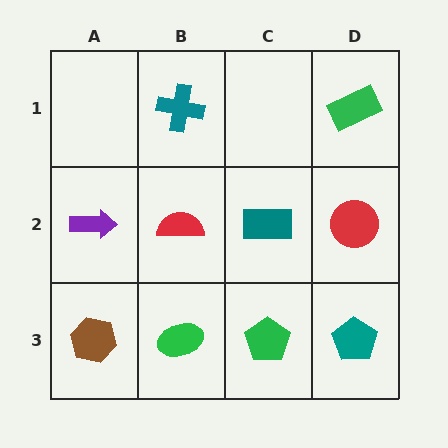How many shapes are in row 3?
4 shapes.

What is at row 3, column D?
A teal pentagon.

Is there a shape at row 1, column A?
No, that cell is empty.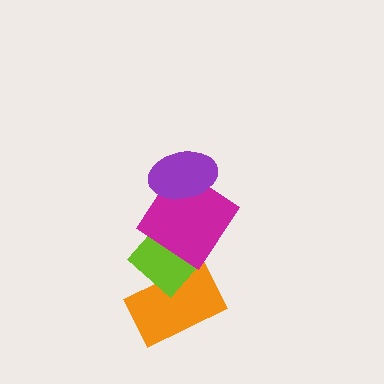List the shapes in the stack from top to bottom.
From top to bottom: the purple ellipse, the magenta diamond, the lime diamond, the orange rectangle.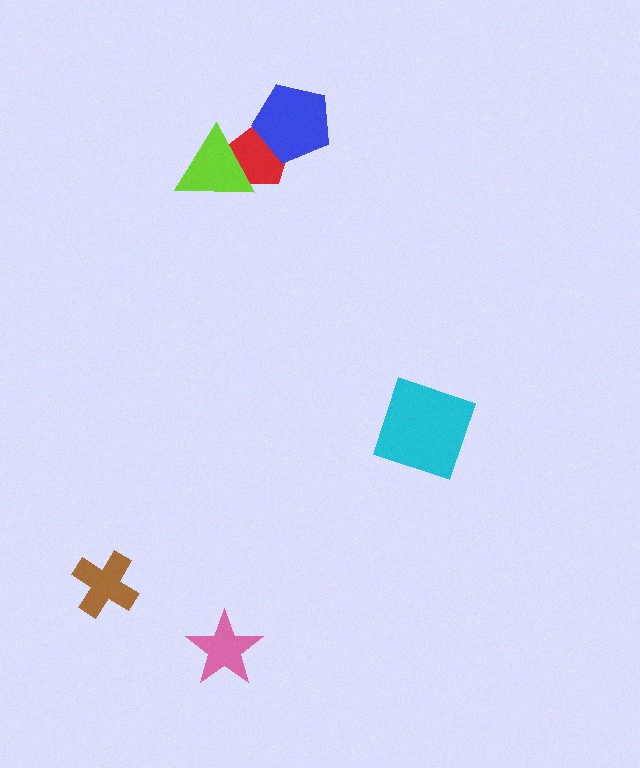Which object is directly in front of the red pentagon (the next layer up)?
The lime triangle is directly in front of the red pentagon.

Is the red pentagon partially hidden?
Yes, it is partially covered by another shape.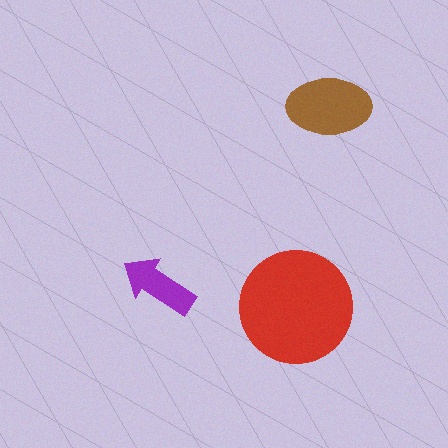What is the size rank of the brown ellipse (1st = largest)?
2nd.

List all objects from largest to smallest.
The red circle, the brown ellipse, the purple arrow.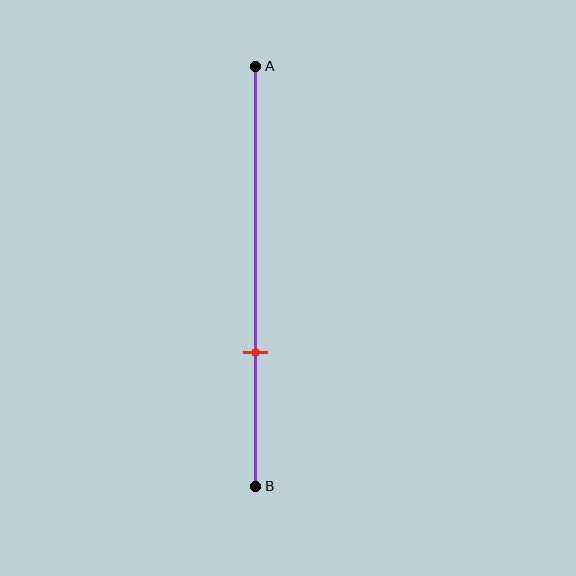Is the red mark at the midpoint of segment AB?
No, the mark is at about 70% from A, not at the 50% midpoint.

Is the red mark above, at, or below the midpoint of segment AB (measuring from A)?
The red mark is below the midpoint of segment AB.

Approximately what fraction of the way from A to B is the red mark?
The red mark is approximately 70% of the way from A to B.